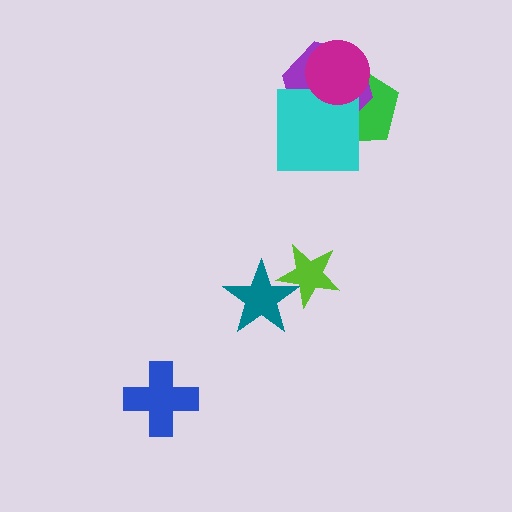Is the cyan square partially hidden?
Yes, it is partially covered by another shape.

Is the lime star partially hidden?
Yes, it is partially covered by another shape.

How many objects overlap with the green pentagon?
3 objects overlap with the green pentagon.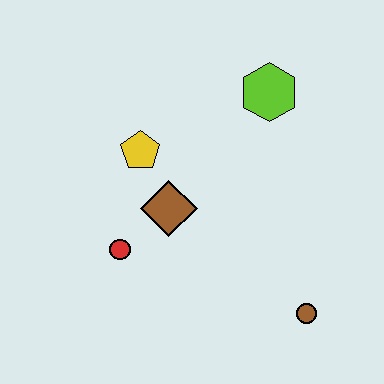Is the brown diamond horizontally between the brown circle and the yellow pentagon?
Yes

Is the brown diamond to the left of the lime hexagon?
Yes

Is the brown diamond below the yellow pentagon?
Yes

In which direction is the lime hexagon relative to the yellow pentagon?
The lime hexagon is to the right of the yellow pentagon.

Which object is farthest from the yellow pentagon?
The brown circle is farthest from the yellow pentagon.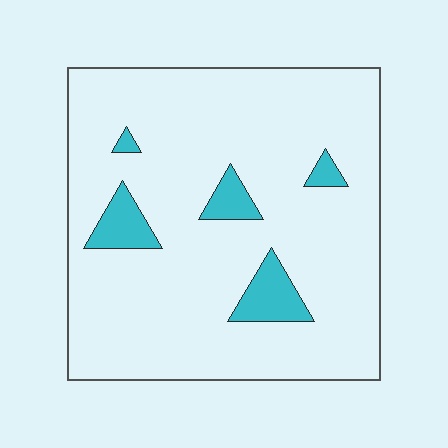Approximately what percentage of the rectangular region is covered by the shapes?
Approximately 10%.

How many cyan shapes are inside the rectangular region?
5.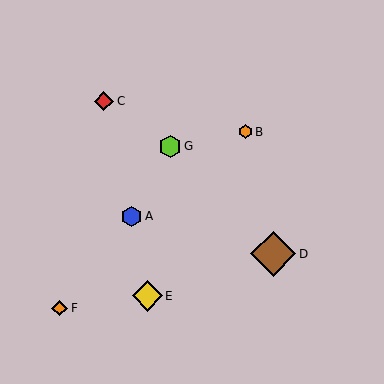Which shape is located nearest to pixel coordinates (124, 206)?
The blue hexagon (labeled A) at (132, 216) is nearest to that location.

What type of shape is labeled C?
Shape C is a red diamond.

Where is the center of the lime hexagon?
The center of the lime hexagon is at (170, 146).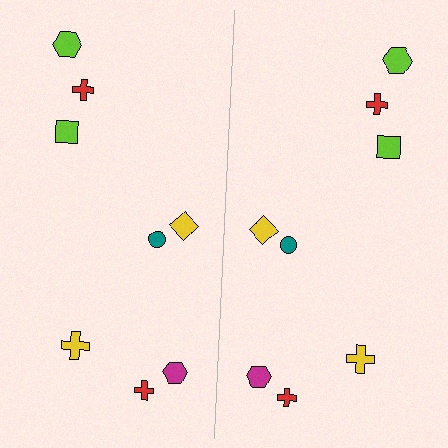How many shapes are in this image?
There are 16 shapes in this image.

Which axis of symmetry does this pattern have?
The pattern has a vertical axis of symmetry running through the center of the image.